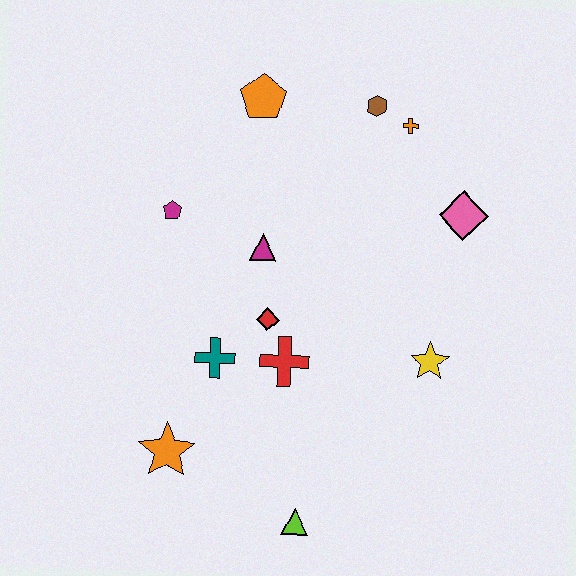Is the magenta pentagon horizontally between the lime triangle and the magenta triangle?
No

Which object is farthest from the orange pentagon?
The lime triangle is farthest from the orange pentagon.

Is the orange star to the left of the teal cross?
Yes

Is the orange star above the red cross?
No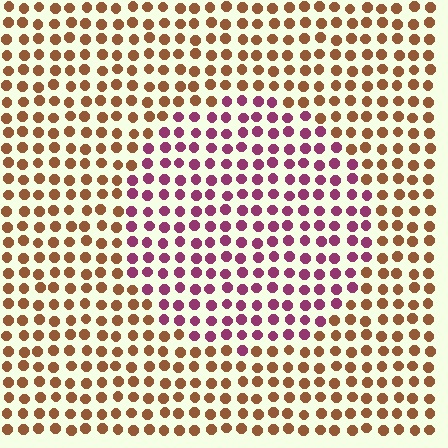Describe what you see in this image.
The image is filled with small brown elements in a uniform arrangement. A circle-shaped region is visible where the elements are tinted to a slightly different hue, forming a subtle color boundary.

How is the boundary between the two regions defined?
The boundary is defined purely by a slight shift in hue (about 60 degrees). Spacing, size, and orientation are identical on both sides.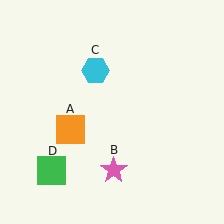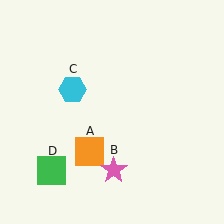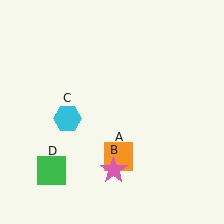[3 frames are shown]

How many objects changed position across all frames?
2 objects changed position: orange square (object A), cyan hexagon (object C).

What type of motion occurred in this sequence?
The orange square (object A), cyan hexagon (object C) rotated counterclockwise around the center of the scene.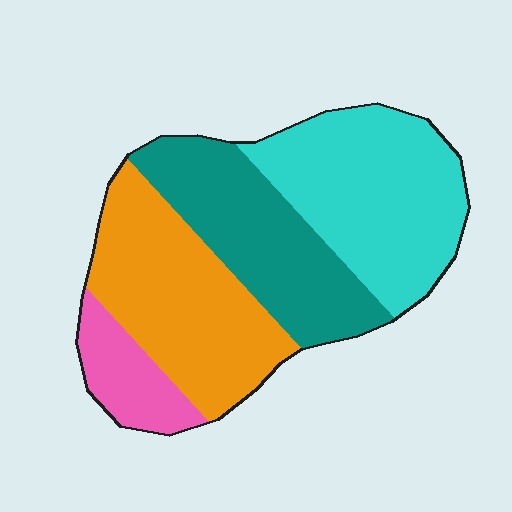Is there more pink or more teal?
Teal.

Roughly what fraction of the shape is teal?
Teal covers roughly 25% of the shape.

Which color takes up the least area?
Pink, at roughly 10%.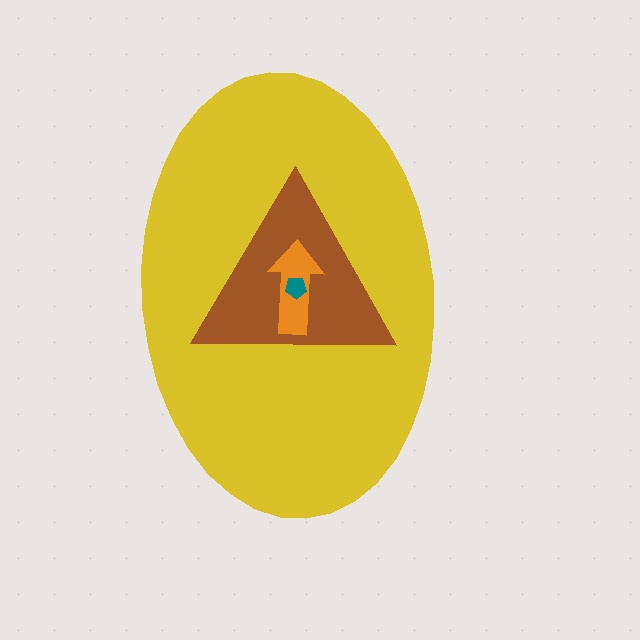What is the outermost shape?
The yellow ellipse.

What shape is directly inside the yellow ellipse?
The brown triangle.